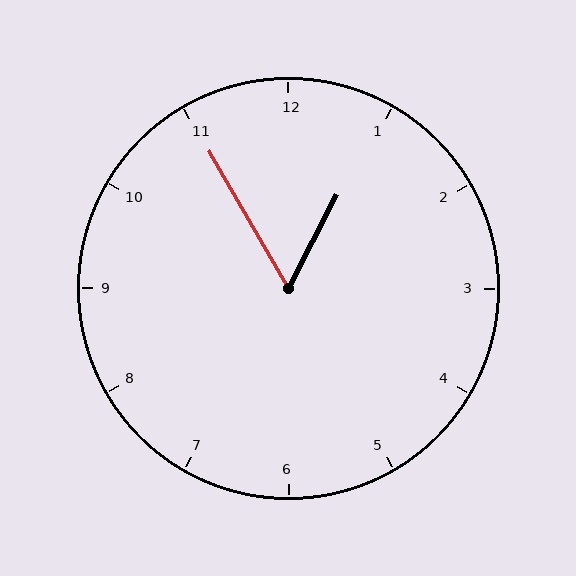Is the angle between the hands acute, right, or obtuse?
It is acute.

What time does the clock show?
12:55.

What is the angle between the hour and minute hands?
Approximately 58 degrees.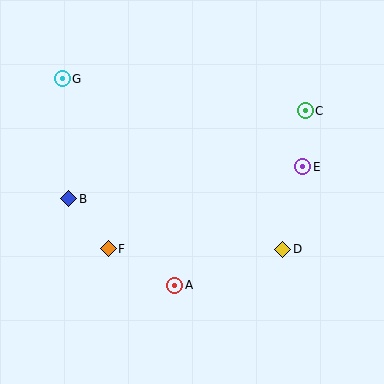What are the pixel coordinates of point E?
Point E is at (303, 167).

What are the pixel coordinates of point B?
Point B is at (69, 199).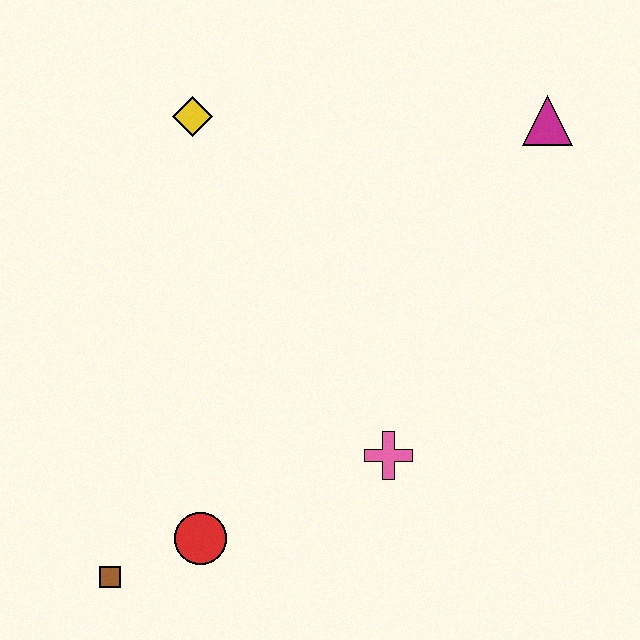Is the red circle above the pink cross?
No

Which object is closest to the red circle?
The brown square is closest to the red circle.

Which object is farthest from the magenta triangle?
The brown square is farthest from the magenta triangle.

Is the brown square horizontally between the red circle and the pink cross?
No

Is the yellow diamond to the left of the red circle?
Yes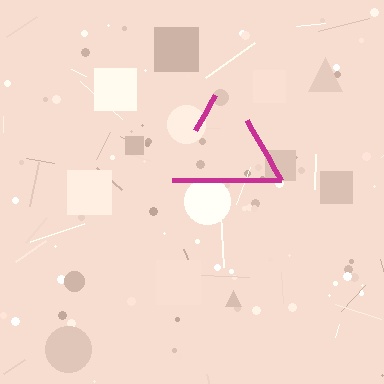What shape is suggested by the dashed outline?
The dashed outline suggests a triangle.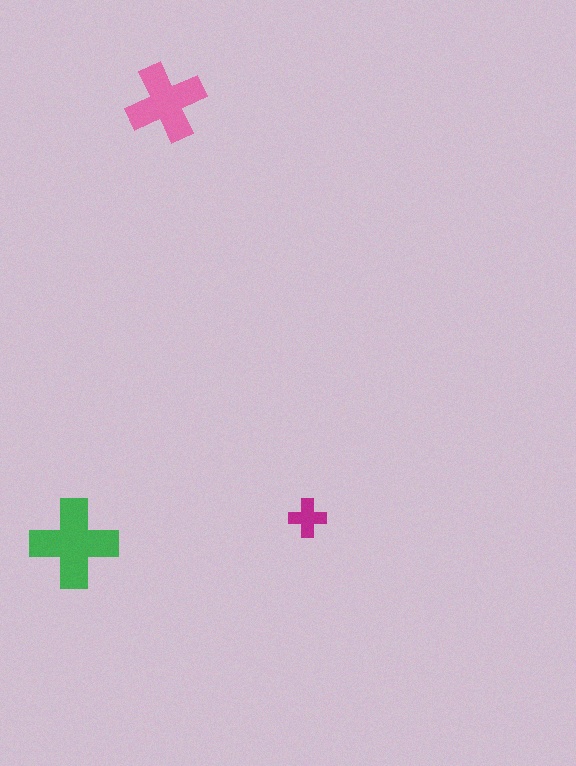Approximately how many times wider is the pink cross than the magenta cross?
About 2 times wider.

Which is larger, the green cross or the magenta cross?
The green one.